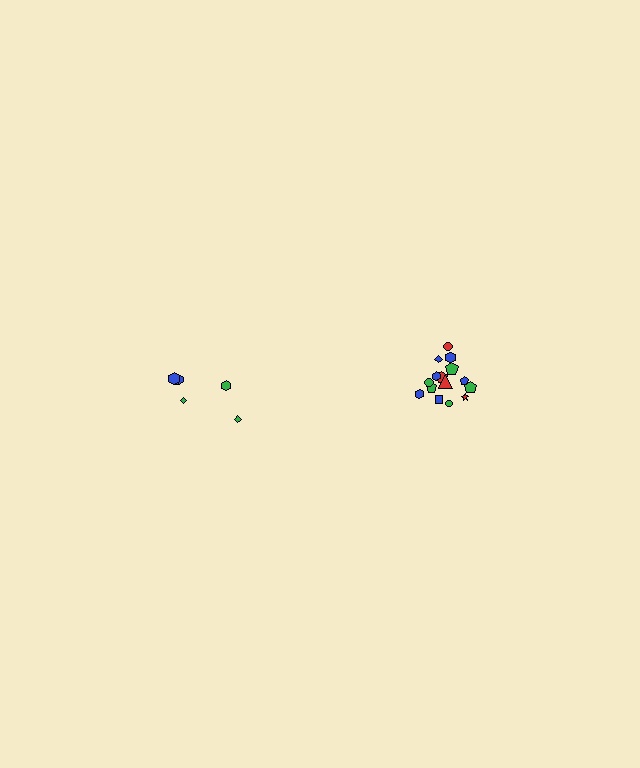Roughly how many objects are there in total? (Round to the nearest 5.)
Roughly 20 objects in total.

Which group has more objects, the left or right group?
The right group.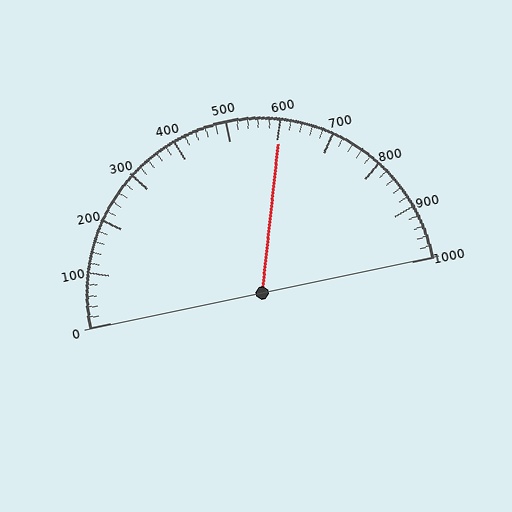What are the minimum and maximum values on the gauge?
The gauge ranges from 0 to 1000.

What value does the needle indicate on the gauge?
The needle indicates approximately 600.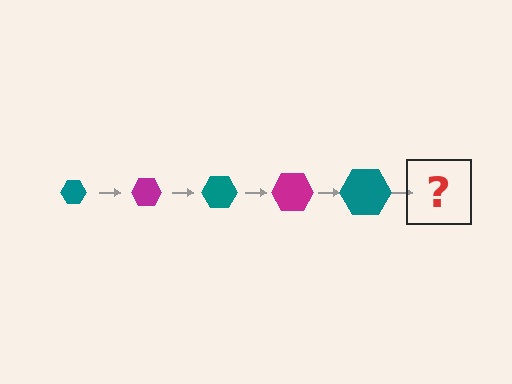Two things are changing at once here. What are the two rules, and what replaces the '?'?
The two rules are that the hexagon grows larger each step and the color cycles through teal and magenta. The '?' should be a magenta hexagon, larger than the previous one.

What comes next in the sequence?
The next element should be a magenta hexagon, larger than the previous one.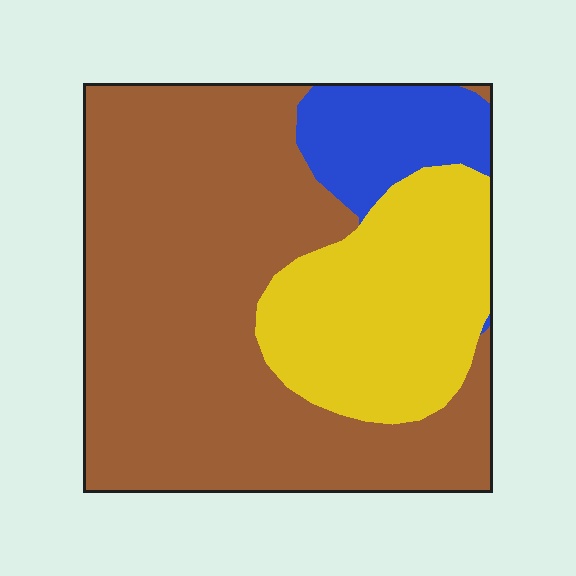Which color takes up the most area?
Brown, at roughly 65%.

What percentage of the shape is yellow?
Yellow takes up about one quarter (1/4) of the shape.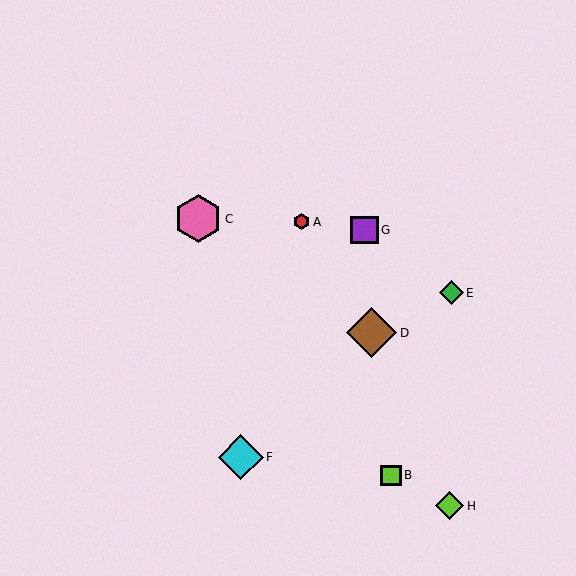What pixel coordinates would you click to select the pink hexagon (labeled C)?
Click at (198, 219) to select the pink hexagon C.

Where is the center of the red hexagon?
The center of the red hexagon is at (302, 222).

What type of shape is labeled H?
Shape H is a lime diamond.